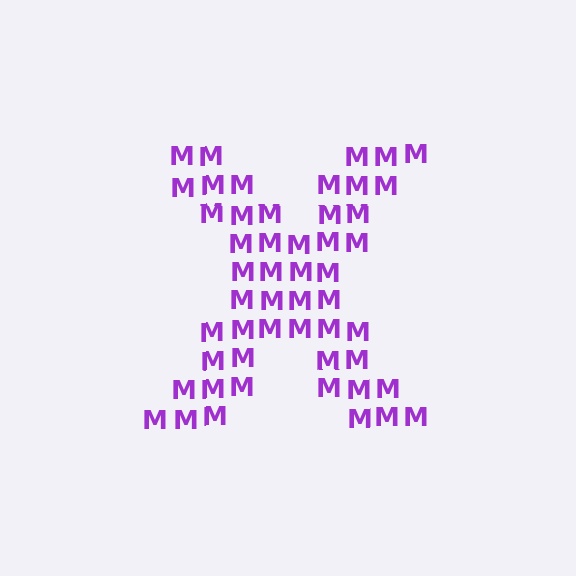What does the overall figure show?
The overall figure shows the letter X.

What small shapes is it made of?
It is made of small letter M's.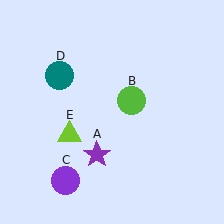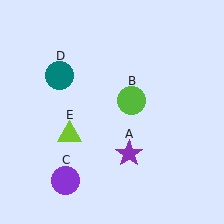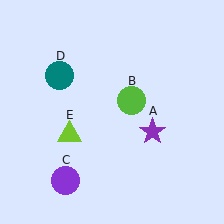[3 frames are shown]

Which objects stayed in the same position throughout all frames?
Lime circle (object B) and purple circle (object C) and teal circle (object D) and lime triangle (object E) remained stationary.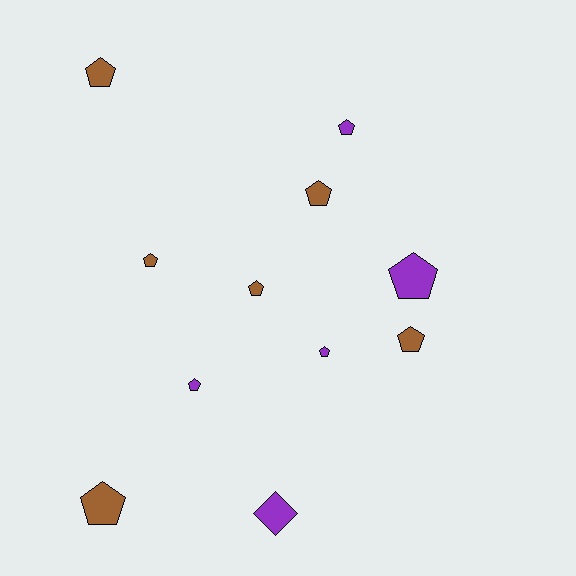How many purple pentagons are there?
There are 4 purple pentagons.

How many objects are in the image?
There are 11 objects.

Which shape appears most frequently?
Pentagon, with 10 objects.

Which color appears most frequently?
Brown, with 6 objects.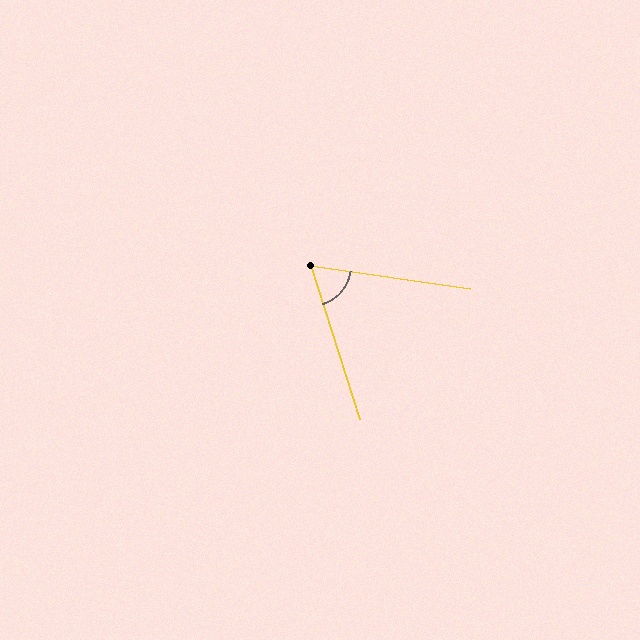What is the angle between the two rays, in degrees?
Approximately 64 degrees.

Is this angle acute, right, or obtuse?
It is acute.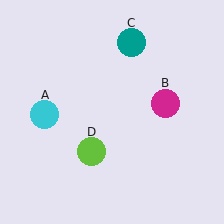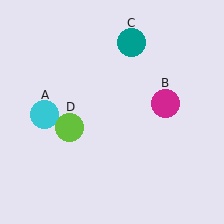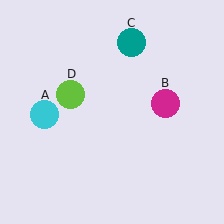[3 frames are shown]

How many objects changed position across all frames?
1 object changed position: lime circle (object D).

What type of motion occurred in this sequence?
The lime circle (object D) rotated clockwise around the center of the scene.